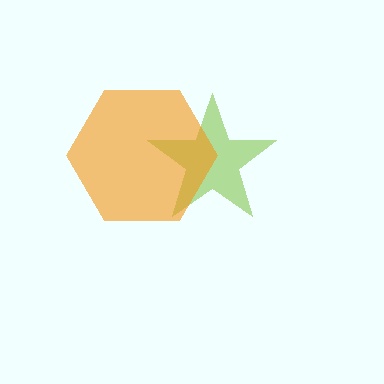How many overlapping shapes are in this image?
There are 2 overlapping shapes in the image.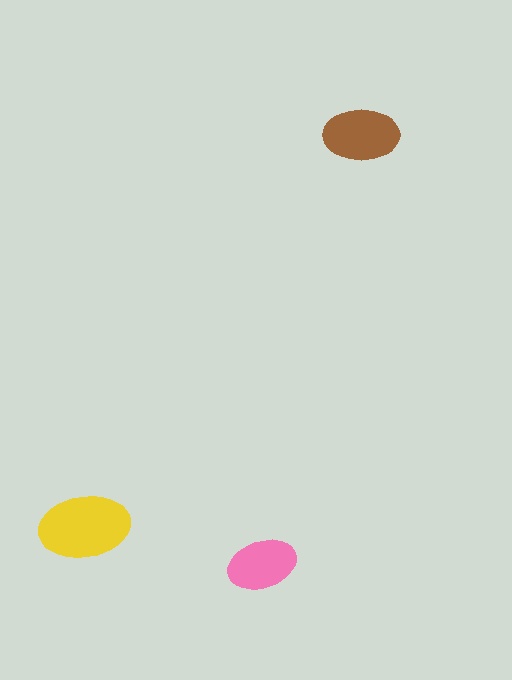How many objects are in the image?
There are 3 objects in the image.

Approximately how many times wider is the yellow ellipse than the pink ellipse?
About 1.5 times wider.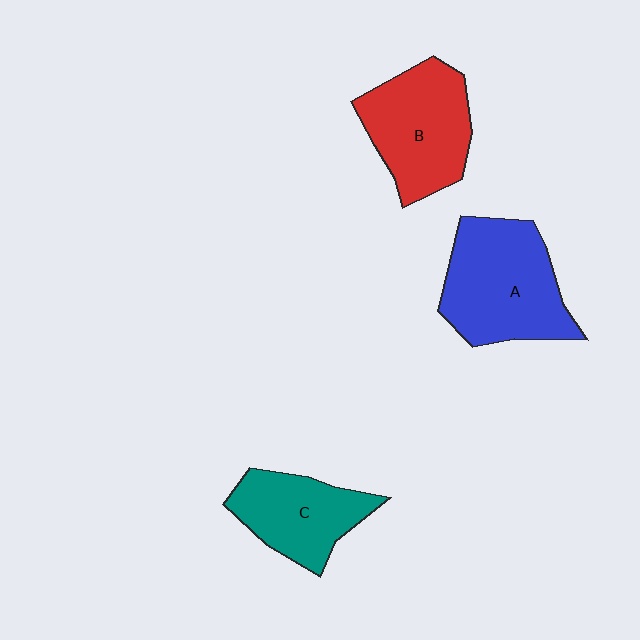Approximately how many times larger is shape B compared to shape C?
Approximately 1.2 times.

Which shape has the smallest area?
Shape C (teal).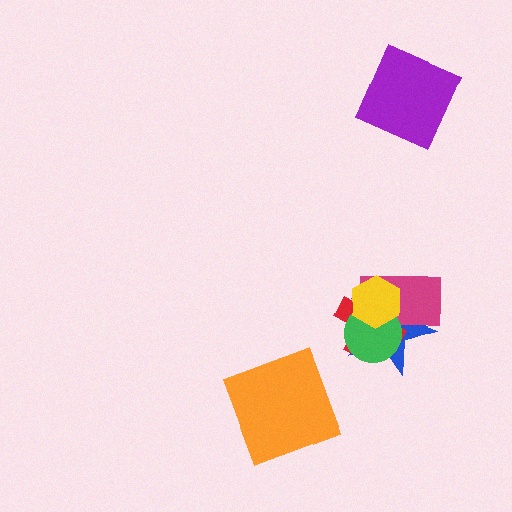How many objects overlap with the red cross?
4 objects overlap with the red cross.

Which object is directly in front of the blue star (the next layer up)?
The magenta rectangle is directly in front of the blue star.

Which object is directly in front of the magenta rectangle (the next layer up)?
The red cross is directly in front of the magenta rectangle.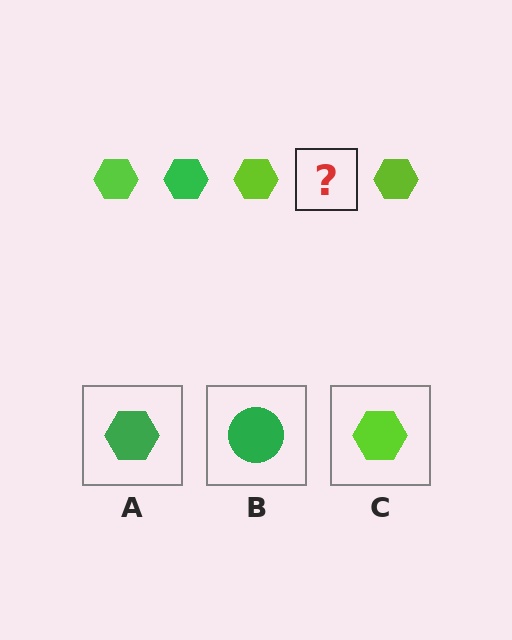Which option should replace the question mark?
Option A.